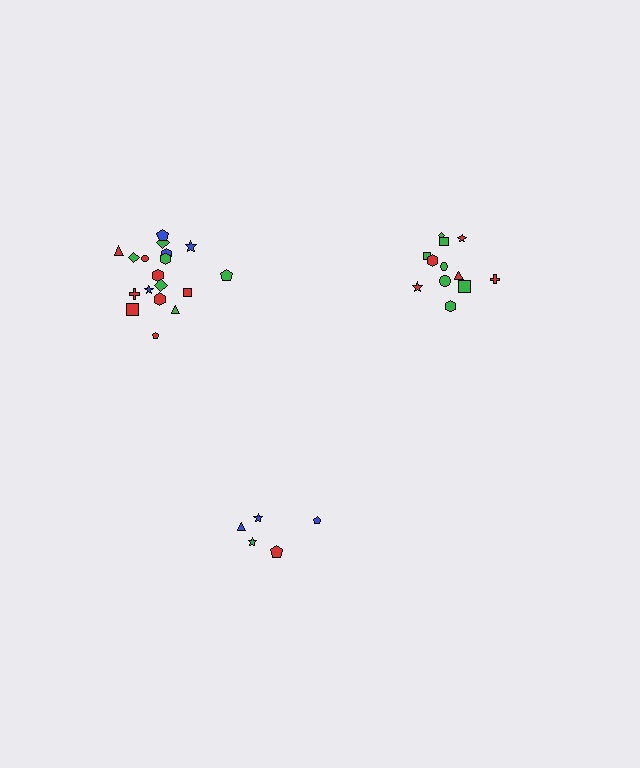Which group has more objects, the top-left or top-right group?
The top-left group.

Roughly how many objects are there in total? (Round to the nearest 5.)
Roughly 35 objects in total.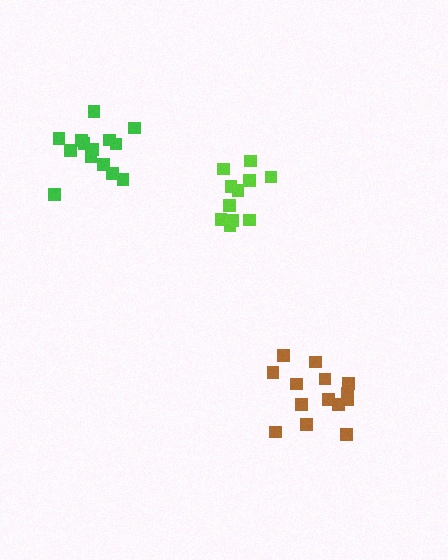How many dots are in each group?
Group 1: 11 dots, Group 2: 14 dots, Group 3: 14 dots (39 total).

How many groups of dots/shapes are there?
There are 3 groups.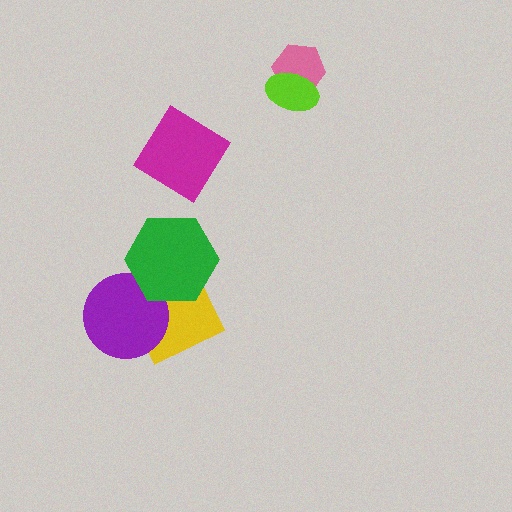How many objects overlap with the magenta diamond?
0 objects overlap with the magenta diamond.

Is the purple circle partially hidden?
Yes, it is partially covered by another shape.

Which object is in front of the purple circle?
The green hexagon is in front of the purple circle.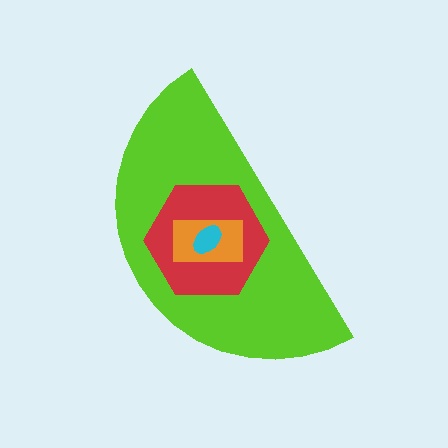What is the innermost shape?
The cyan ellipse.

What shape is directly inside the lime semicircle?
The red hexagon.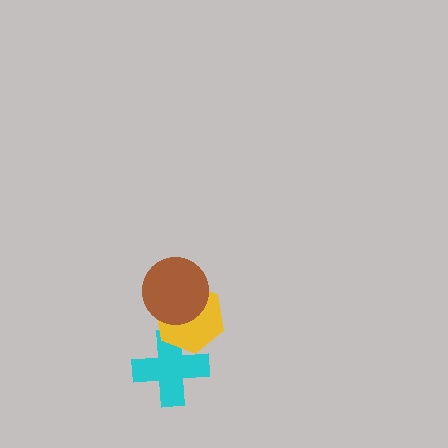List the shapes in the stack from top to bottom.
From top to bottom: the brown circle, the yellow hexagon, the cyan cross.